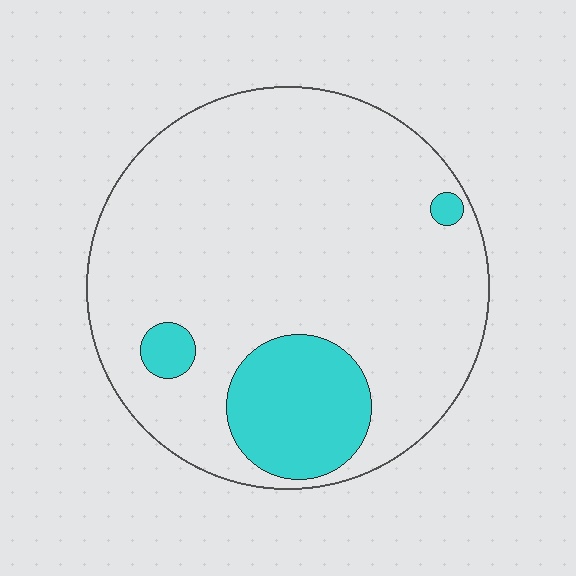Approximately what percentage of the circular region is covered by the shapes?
Approximately 15%.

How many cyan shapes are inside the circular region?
3.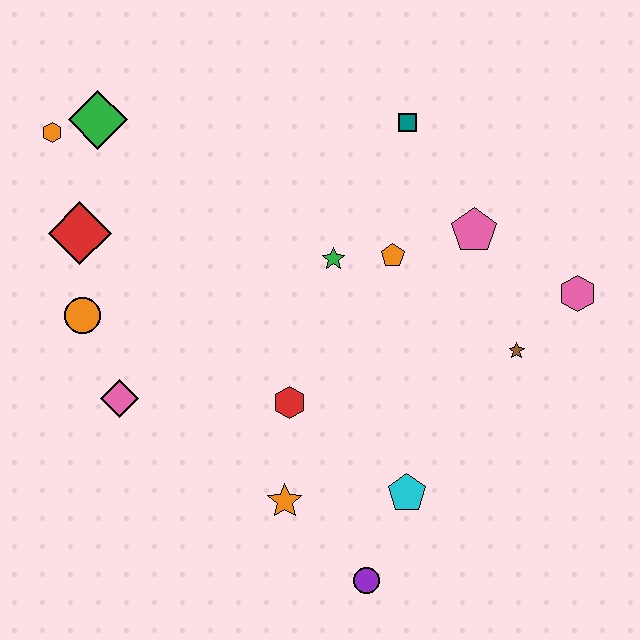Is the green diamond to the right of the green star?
No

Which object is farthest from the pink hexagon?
The orange hexagon is farthest from the pink hexagon.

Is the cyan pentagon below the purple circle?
No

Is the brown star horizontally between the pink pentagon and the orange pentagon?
No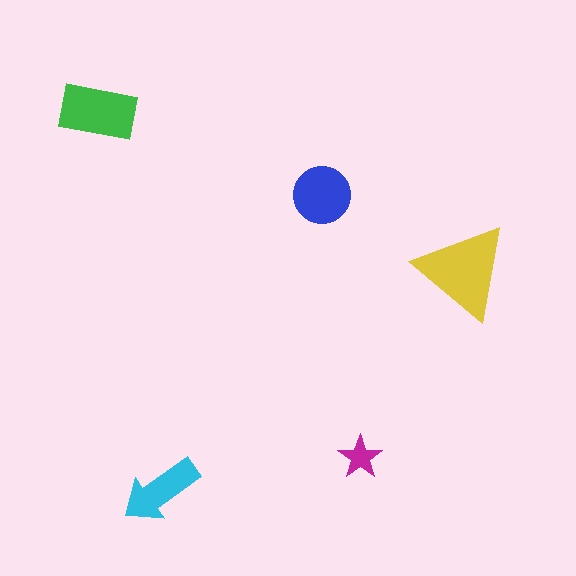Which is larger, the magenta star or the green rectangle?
The green rectangle.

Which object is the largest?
The yellow triangle.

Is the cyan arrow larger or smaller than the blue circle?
Smaller.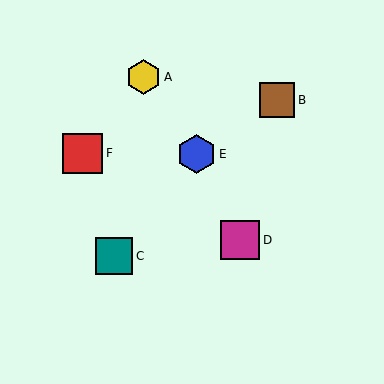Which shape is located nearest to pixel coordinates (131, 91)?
The yellow hexagon (labeled A) at (143, 77) is nearest to that location.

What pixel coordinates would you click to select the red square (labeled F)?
Click at (82, 153) to select the red square F.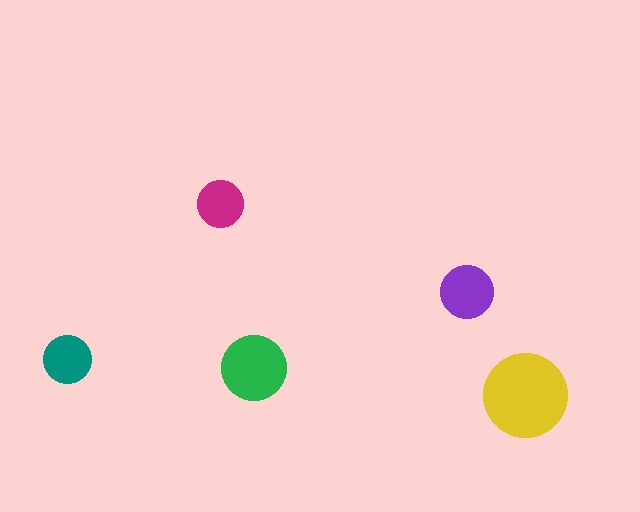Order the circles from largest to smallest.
the yellow one, the green one, the purple one, the teal one, the magenta one.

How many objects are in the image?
There are 5 objects in the image.